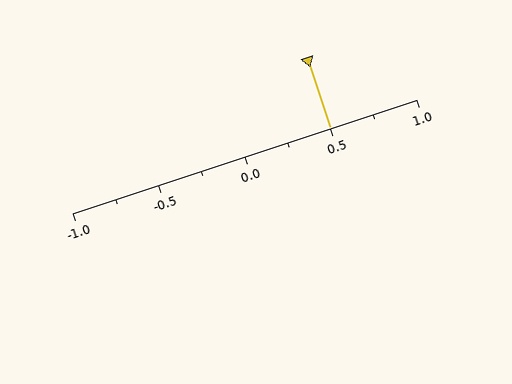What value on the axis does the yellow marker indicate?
The marker indicates approximately 0.5.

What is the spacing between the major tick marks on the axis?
The major ticks are spaced 0.5 apart.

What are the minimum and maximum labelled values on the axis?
The axis runs from -1.0 to 1.0.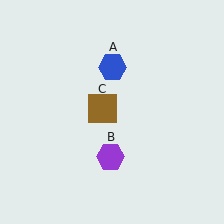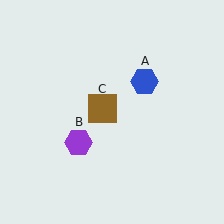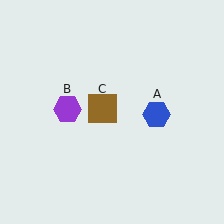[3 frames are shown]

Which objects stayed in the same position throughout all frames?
Brown square (object C) remained stationary.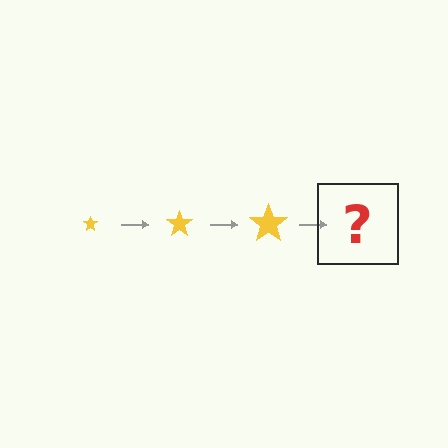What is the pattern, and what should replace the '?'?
The pattern is that the star gets progressively larger each step. The '?' should be a yellow star, larger than the previous one.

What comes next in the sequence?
The next element should be a yellow star, larger than the previous one.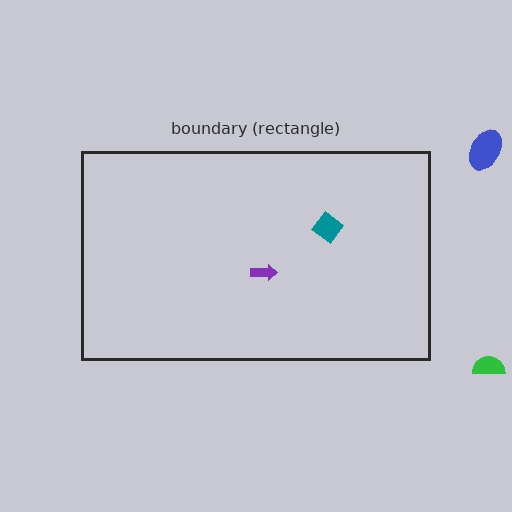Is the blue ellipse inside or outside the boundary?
Outside.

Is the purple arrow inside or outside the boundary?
Inside.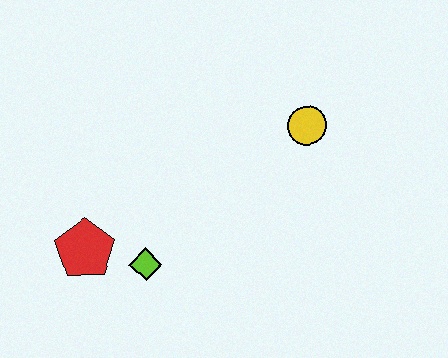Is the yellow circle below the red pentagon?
No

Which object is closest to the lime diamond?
The red pentagon is closest to the lime diamond.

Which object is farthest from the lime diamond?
The yellow circle is farthest from the lime diamond.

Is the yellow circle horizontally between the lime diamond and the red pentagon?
No